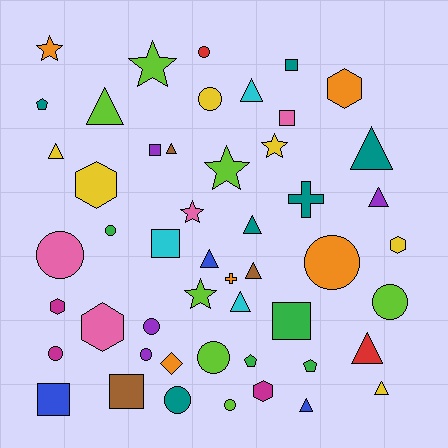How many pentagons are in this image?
There are 3 pentagons.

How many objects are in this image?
There are 50 objects.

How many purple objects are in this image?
There are 4 purple objects.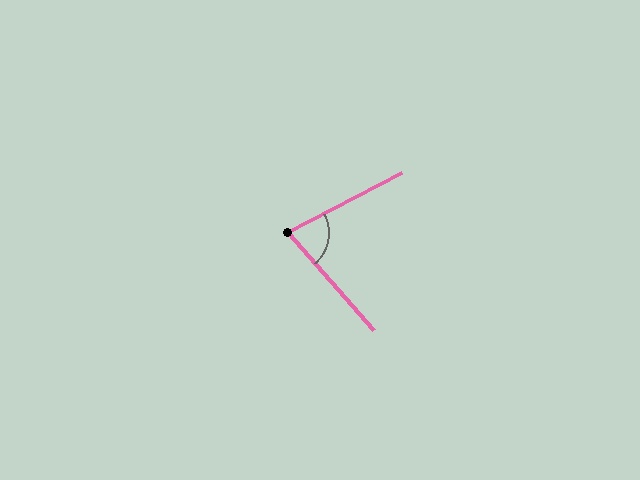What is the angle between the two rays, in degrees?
Approximately 76 degrees.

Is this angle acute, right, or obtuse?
It is acute.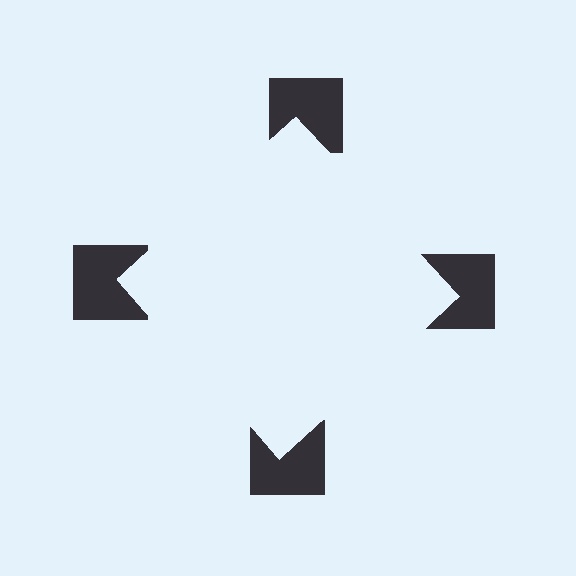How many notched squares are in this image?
There are 4 — one at each vertex of the illusory square.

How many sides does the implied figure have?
4 sides.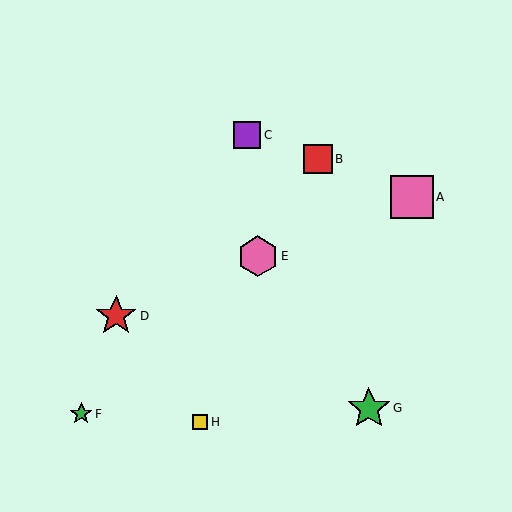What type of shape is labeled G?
Shape G is a green star.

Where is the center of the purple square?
The center of the purple square is at (247, 135).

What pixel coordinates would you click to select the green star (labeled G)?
Click at (369, 409) to select the green star G.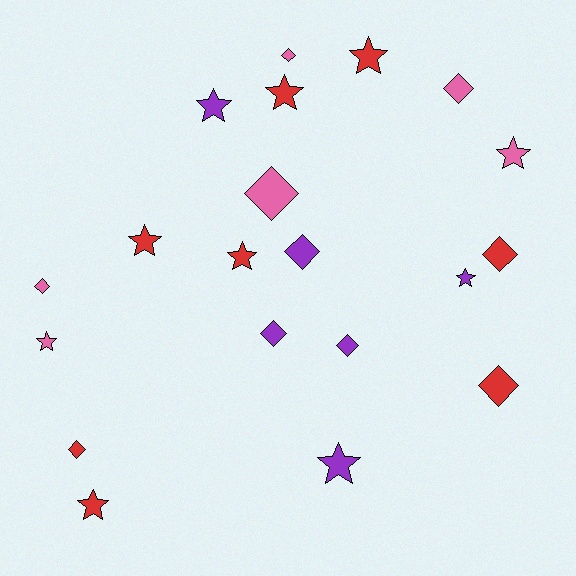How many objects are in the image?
There are 20 objects.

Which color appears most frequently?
Red, with 8 objects.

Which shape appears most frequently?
Diamond, with 10 objects.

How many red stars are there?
There are 5 red stars.